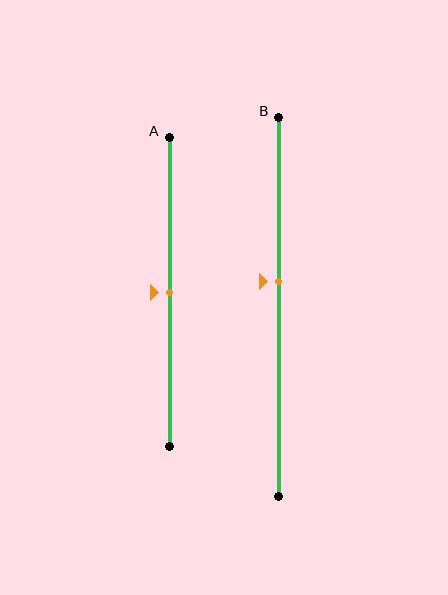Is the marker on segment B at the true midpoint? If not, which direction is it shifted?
No, the marker on segment B is shifted upward by about 7% of the segment length.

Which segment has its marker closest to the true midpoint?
Segment A has its marker closest to the true midpoint.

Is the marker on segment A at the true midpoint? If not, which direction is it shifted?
Yes, the marker on segment A is at the true midpoint.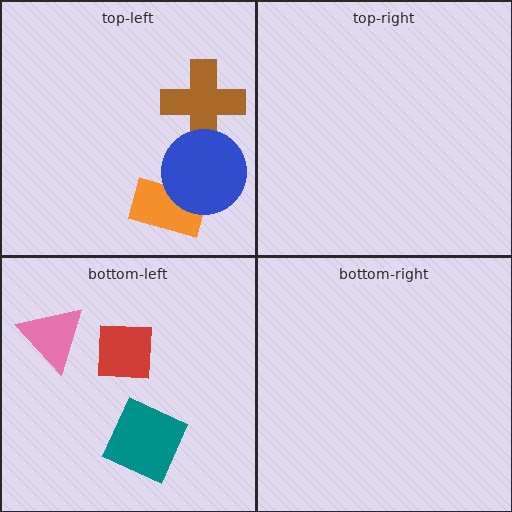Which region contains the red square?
The bottom-left region.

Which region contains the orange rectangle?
The top-left region.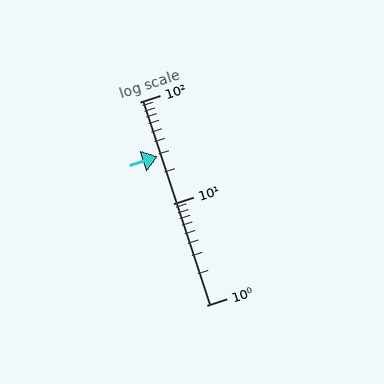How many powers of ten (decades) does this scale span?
The scale spans 2 decades, from 1 to 100.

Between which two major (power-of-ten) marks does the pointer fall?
The pointer is between 10 and 100.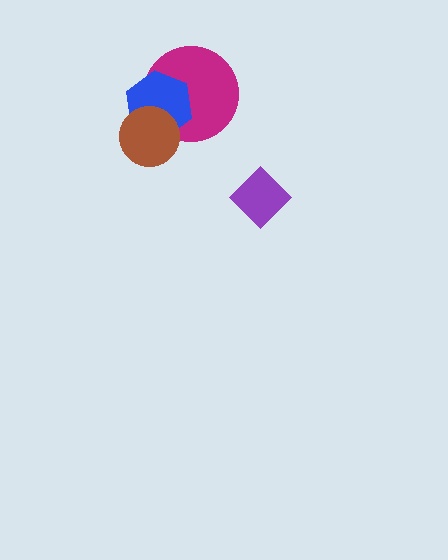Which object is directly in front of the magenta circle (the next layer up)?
The blue hexagon is directly in front of the magenta circle.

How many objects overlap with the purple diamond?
0 objects overlap with the purple diamond.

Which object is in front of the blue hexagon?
The brown circle is in front of the blue hexagon.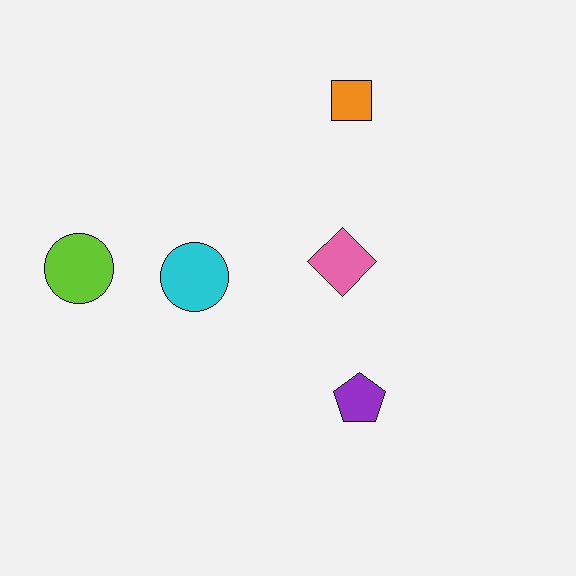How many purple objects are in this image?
There is 1 purple object.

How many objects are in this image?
There are 5 objects.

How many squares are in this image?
There is 1 square.